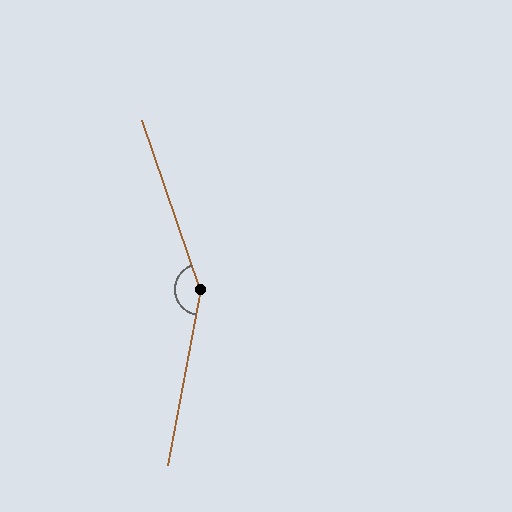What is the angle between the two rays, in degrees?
Approximately 151 degrees.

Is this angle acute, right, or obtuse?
It is obtuse.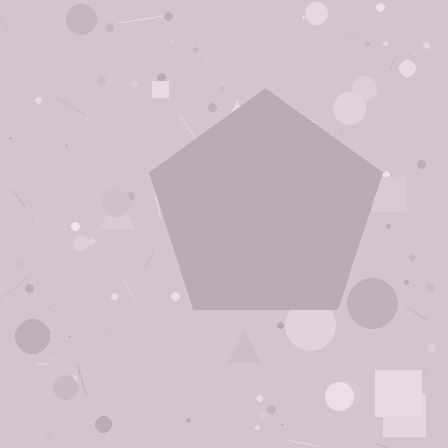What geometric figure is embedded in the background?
A pentagon is embedded in the background.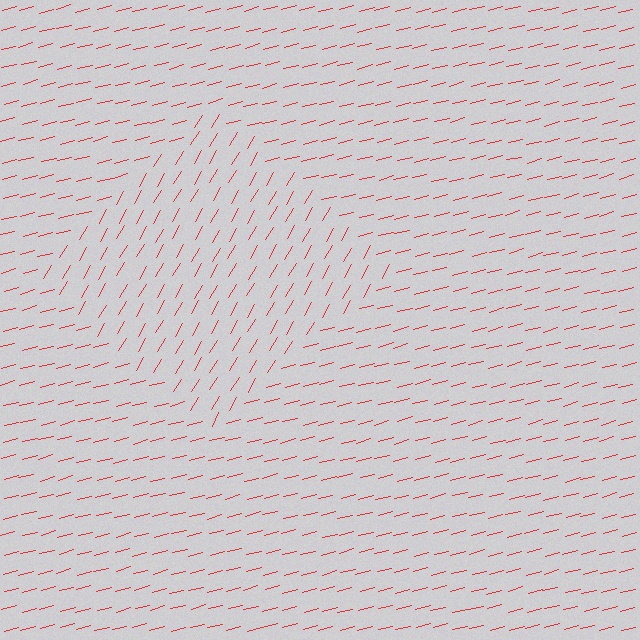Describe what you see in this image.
The image is filled with small red line segments. A diamond region in the image has lines oriented differently from the surrounding lines, creating a visible texture boundary.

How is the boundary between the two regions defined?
The boundary is defined purely by a change in line orientation (approximately 45 degrees difference). All lines are the same color and thickness.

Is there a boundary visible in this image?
Yes, there is a texture boundary formed by a change in line orientation.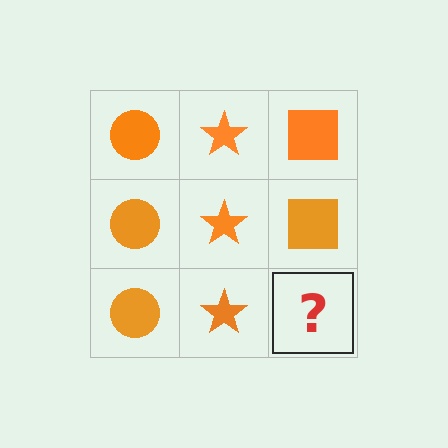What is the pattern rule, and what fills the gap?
The rule is that each column has a consistent shape. The gap should be filled with an orange square.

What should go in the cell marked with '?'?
The missing cell should contain an orange square.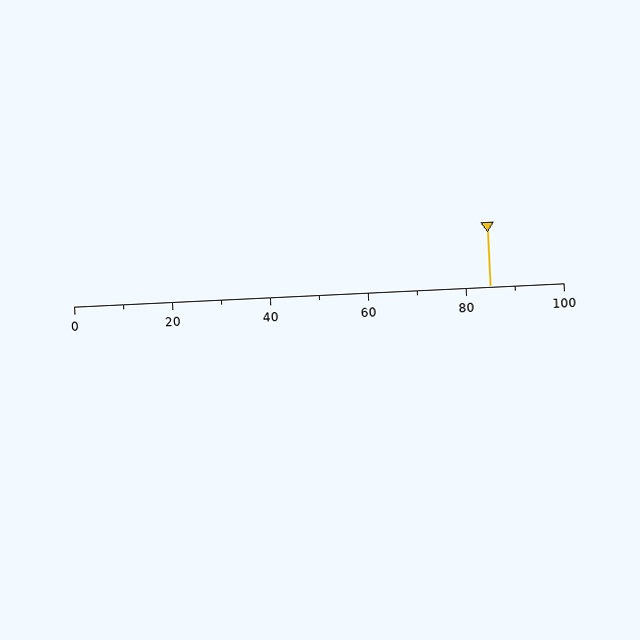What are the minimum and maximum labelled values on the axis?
The axis runs from 0 to 100.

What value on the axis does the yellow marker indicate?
The marker indicates approximately 85.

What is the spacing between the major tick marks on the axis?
The major ticks are spaced 20 apart.